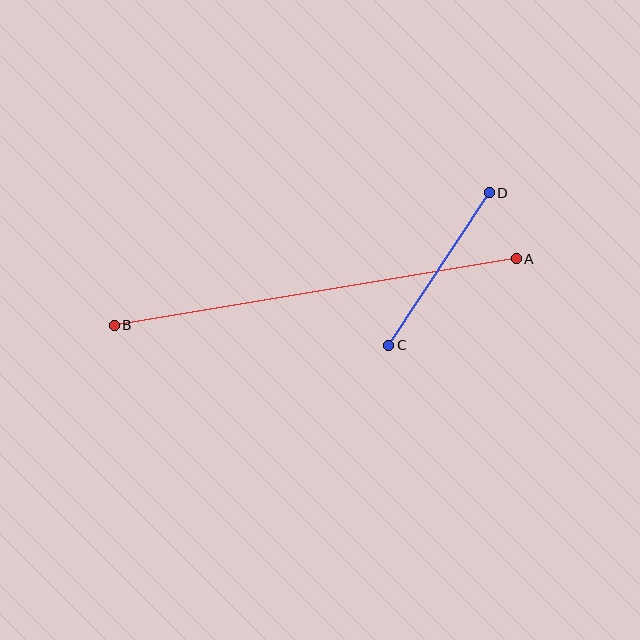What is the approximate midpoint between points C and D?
The midpoint is at approximately (439, 269) pixels.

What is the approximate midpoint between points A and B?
The midpoint is at approximately (315, 292) pixels.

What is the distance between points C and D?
The distance is approximately 182 pixels.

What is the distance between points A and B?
The distance is approximately 407 pixels.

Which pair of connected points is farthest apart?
Points A and B are farthest apart.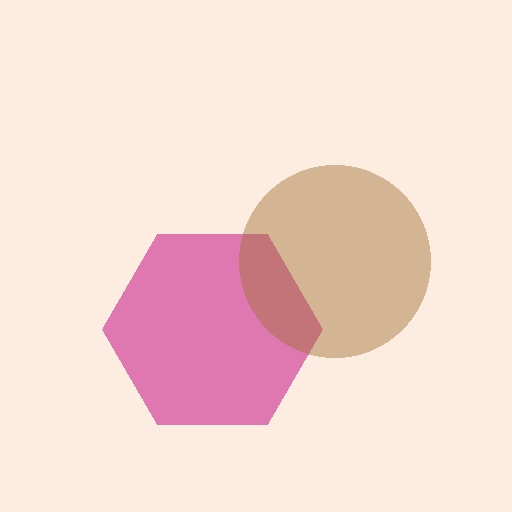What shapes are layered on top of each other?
The layered shapes are: a magenta hexagon, a brown circle.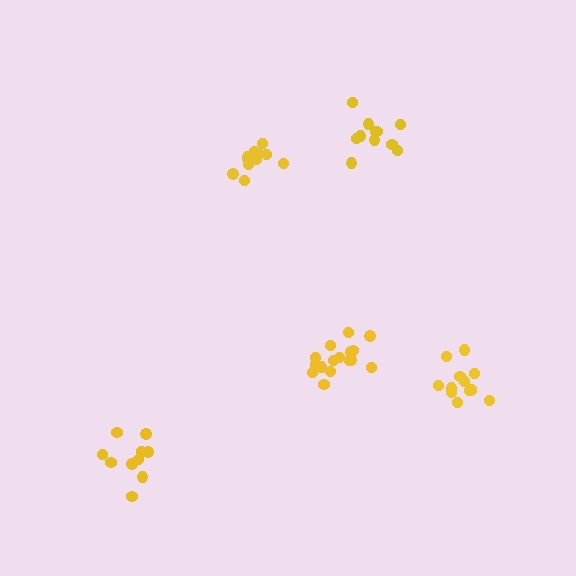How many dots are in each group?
Group 1: 11 dots, Group 2: 11 dots, Group 3: 13 dots, Group 4: 10 dots, Group 5: 16 dots (61 total).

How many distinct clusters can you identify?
There are 5 distinct clusters.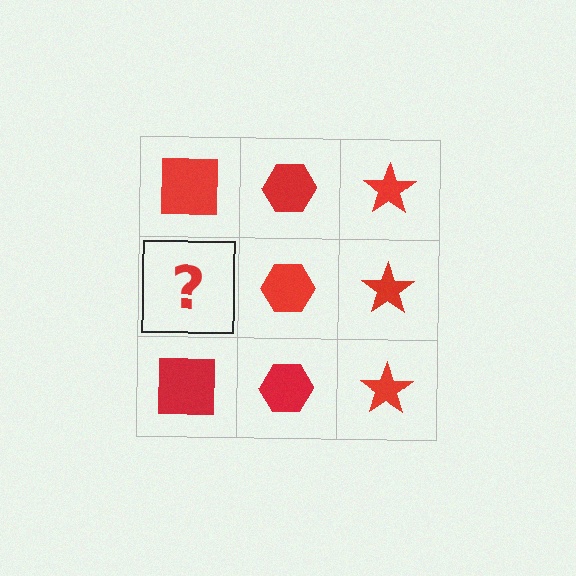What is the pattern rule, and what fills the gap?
The rule is that each column has a consistent shape. The gap should be filled with a red square.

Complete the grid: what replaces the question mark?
The question mark should be replaced with a red square.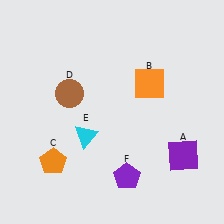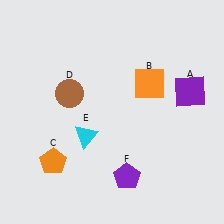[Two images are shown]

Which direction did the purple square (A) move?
The purple square (A) moved up.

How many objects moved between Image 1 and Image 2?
1 object moved between the two images.